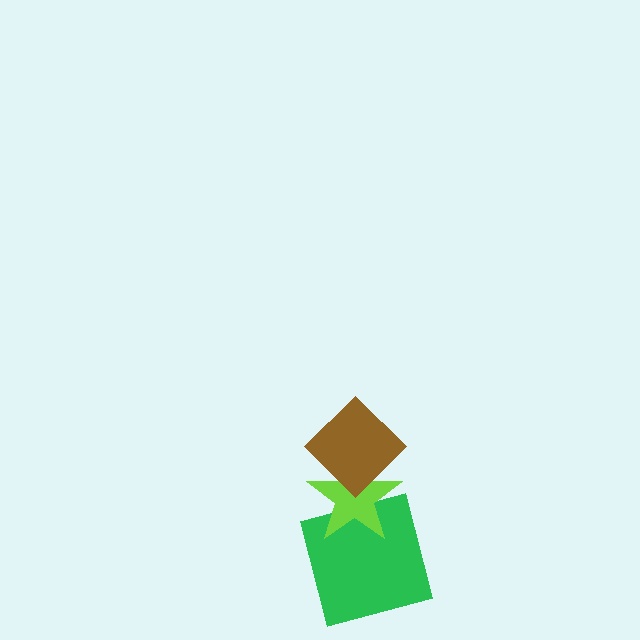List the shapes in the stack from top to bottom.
From top to bottom: the brown diamond, the lime star, the green square.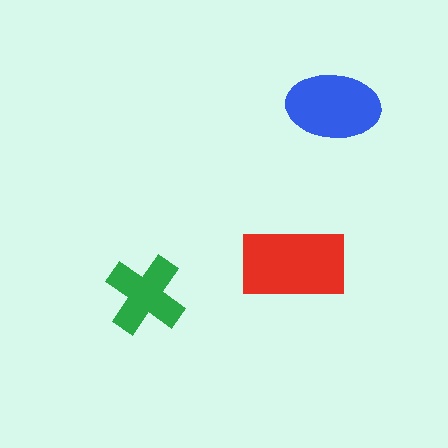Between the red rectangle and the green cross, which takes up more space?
The red rectangle.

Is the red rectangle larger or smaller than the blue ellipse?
Larger.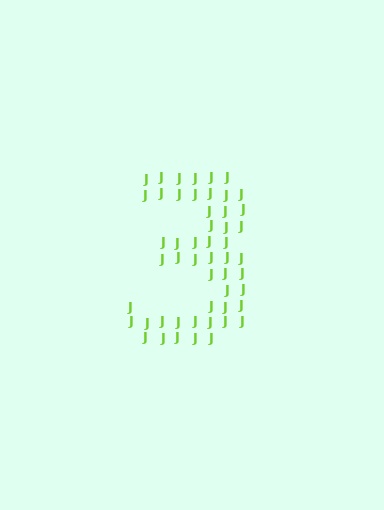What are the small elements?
The small elements are letter J's.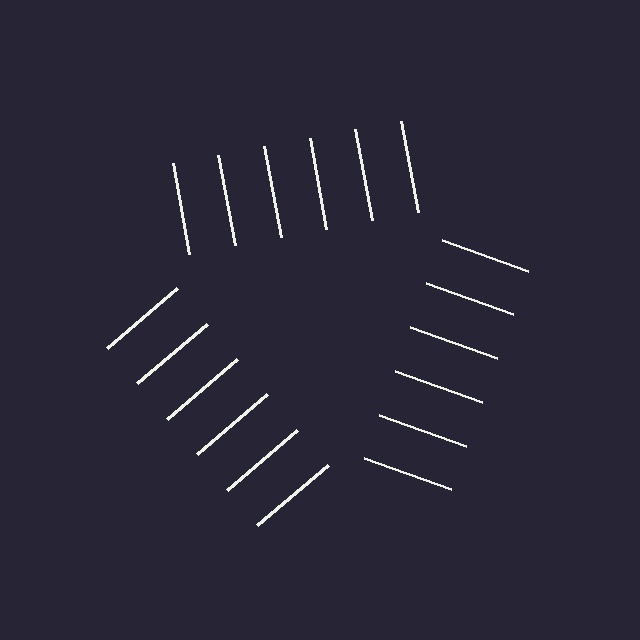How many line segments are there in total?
18 — 6 along each of the 3 edges.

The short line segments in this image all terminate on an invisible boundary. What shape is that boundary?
An illusory triangle — the line segments terminate on its edges but no continuous stroke is drawn.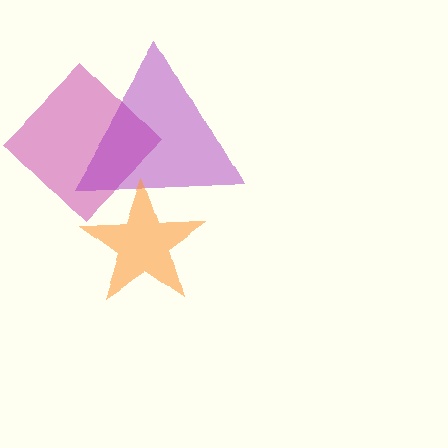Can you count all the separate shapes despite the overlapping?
Yes, there are 3 separate shapes.